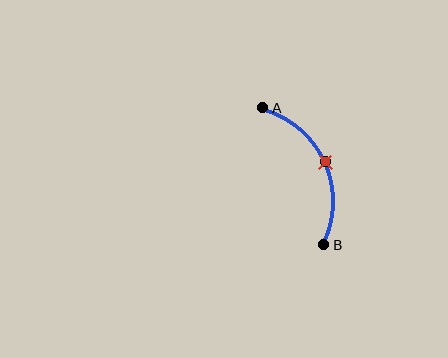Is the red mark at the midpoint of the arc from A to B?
Yes. The red mark lies on the arc at equal arc-length from both A and B — it is the arc midpoint.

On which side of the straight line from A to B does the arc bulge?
The arc bulges to the right of the straight line connecting A and B.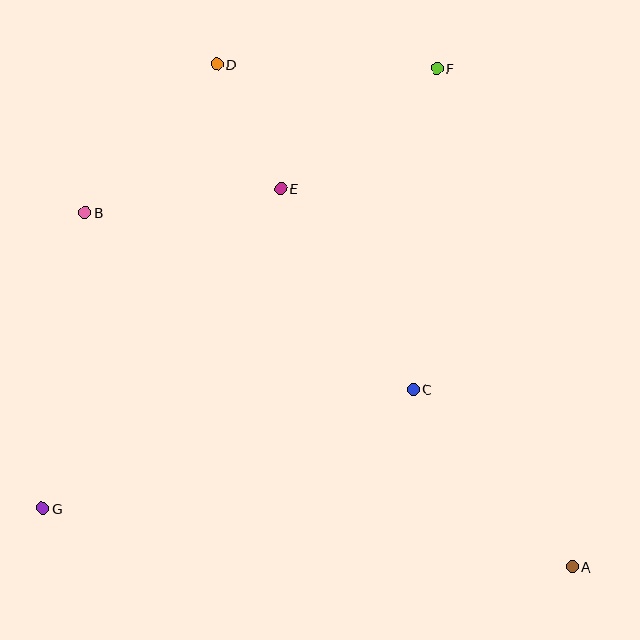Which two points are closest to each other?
Points D and E are closest to each other.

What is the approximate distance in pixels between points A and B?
The distance between A and B is approximately 602 pixels.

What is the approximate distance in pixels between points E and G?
The distance between E and G is approximately 399 pixels.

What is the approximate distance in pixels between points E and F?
The distance between E and F is approximately 197 pixels.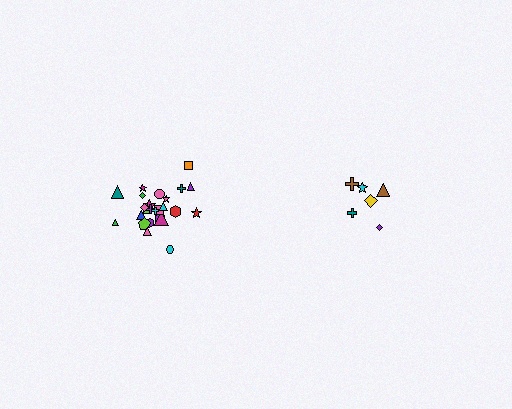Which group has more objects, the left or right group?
The left group.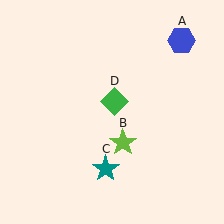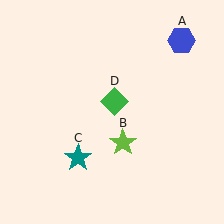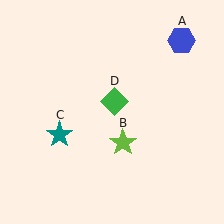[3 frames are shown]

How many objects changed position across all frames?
1 object changed position: teal star (object C).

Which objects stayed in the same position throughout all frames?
Blue hexagon (object A) and lime star (object B) and green diamond (object D) remained stationary.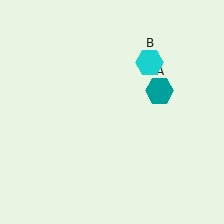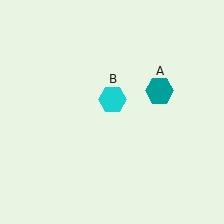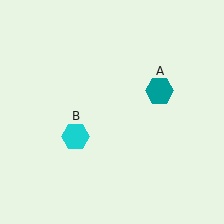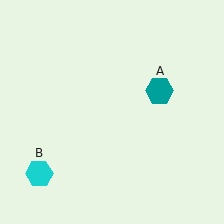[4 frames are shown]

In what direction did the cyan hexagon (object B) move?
The cyan hexagon (object B) moved down and to the left.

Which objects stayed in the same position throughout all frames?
Teal hexagon (object A) remained stationary.